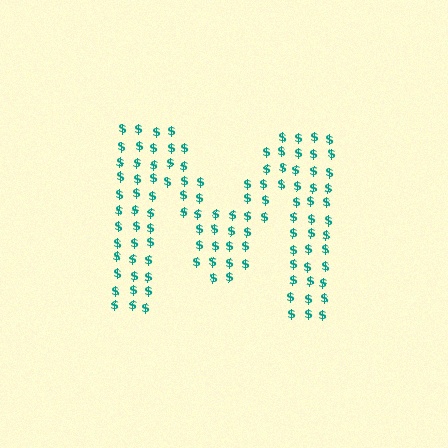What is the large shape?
The large shape is the letter M.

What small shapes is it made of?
It is made of small dollar signs.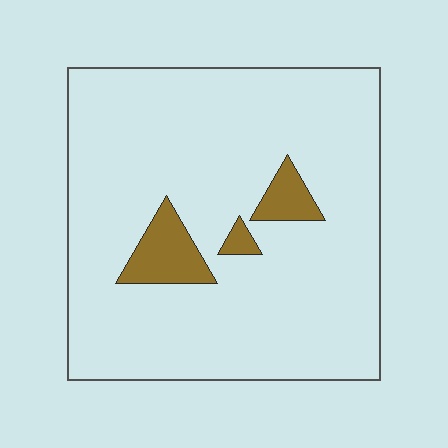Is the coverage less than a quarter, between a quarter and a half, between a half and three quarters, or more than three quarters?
Less than a quarter.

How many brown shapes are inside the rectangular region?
3.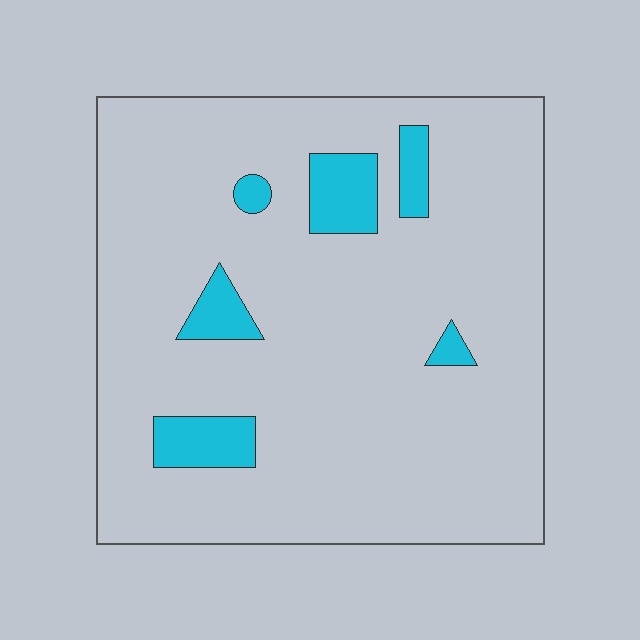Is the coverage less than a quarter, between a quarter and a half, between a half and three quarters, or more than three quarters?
Less than a quarter.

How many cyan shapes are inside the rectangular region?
6.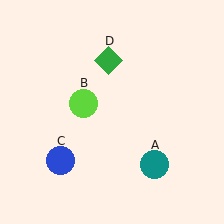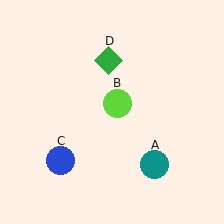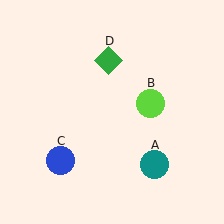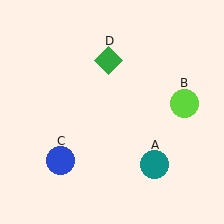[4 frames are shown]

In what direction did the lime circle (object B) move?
The lime circle (object B) moved right.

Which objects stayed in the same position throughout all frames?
Teal circle (object A) and blue circle (object C) and green diamond (object D) remained stationary.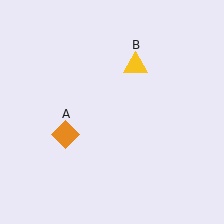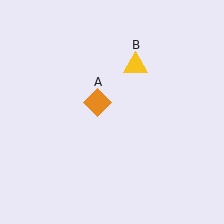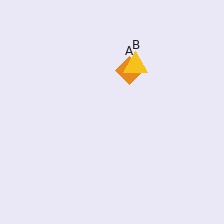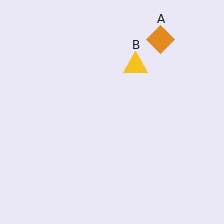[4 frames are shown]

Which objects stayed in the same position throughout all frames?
Yellow triangle (object B) remained stationary.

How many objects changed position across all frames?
1 object changed position: orange diamond (object A).